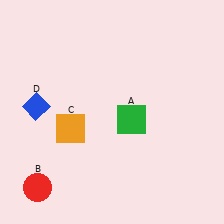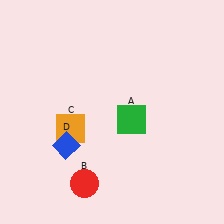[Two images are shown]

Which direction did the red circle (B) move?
The red circle (B) moved right.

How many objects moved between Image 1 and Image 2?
2 objects moved between the two images.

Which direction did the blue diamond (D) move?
The blue diamond (D) moved down.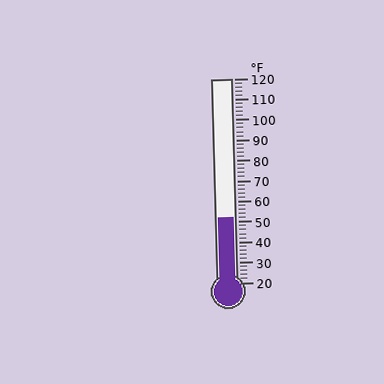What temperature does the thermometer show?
The thermometer shows approximately 52°F.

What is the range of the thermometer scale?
The thermometer scale ranges from 20°F to 120°F.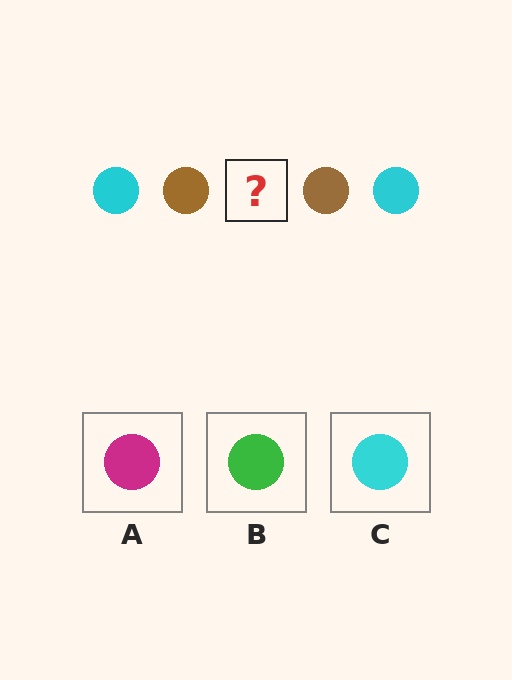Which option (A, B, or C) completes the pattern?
C.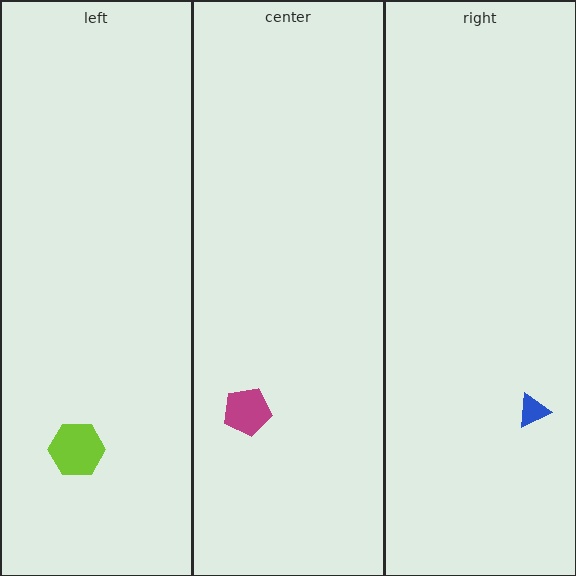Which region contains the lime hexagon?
The left region.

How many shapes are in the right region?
1.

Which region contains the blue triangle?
The right region.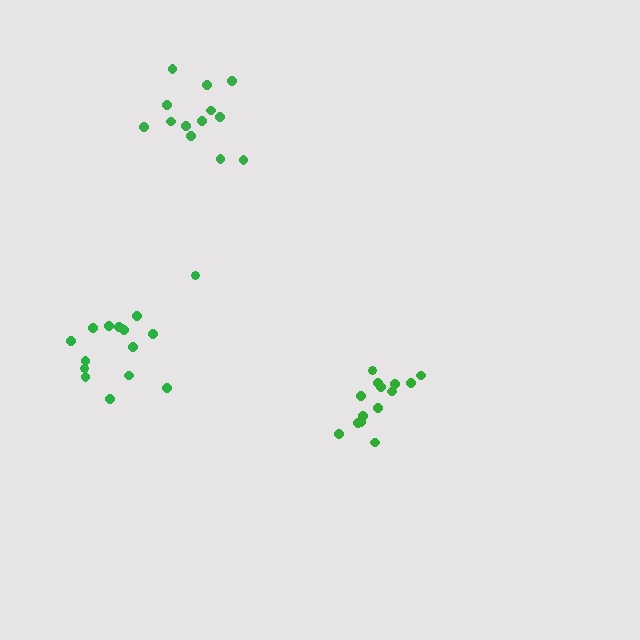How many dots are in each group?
Group 1: 13 dots, Group 2: 16 dots, Group 3: 14 dots (43 total).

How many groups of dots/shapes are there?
There are 3 groups.